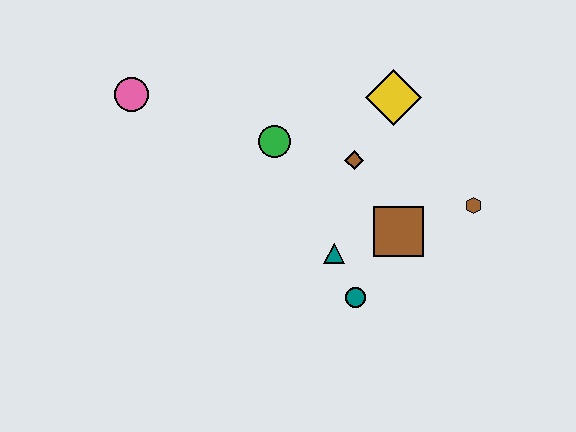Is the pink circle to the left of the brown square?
Yes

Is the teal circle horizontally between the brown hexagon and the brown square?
No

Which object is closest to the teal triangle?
The teal circle is closest to the teal triangle.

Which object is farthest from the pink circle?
The brown hexagon is farthest from the pink circle.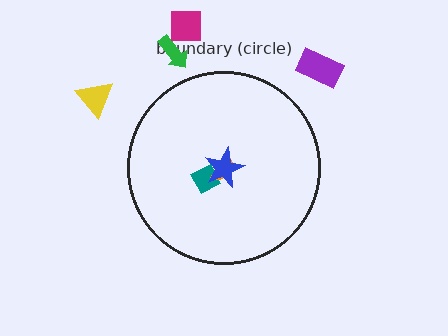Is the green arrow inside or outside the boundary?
Outside.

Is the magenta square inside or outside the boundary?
Outside.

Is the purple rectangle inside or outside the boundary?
Outside.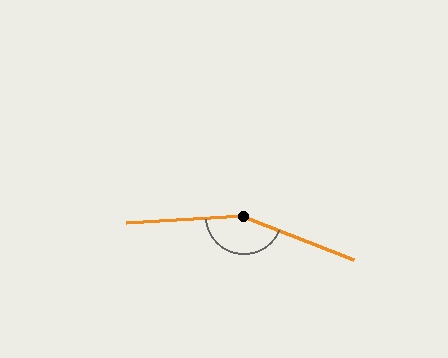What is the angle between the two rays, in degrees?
Approximately 155 degrees.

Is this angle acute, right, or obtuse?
It is obtuse.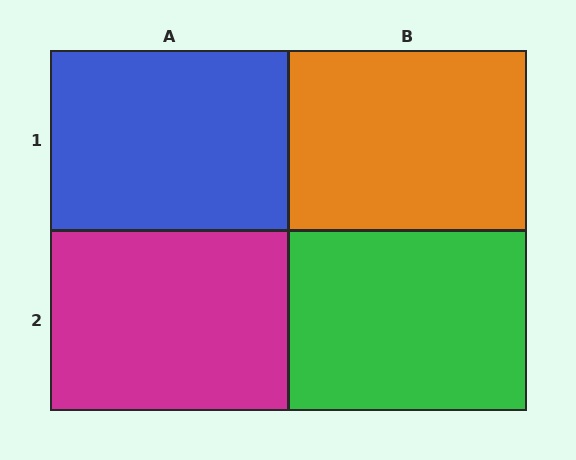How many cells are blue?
1 cell is blue.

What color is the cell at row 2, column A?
Magenta.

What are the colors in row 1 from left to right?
Blue, orange.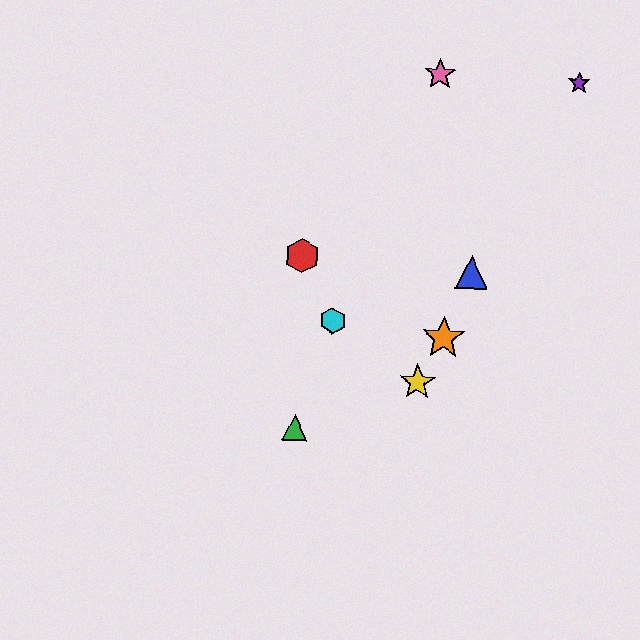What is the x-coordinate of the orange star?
The orange star is at x≈443.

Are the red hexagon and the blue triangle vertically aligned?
No, the red hexagon is at x≈302 and the blue triangle is at x≈471.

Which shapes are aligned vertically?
The red hexagon, the green triangle are aligned vertically.